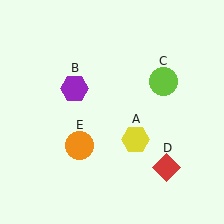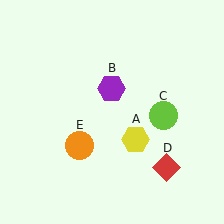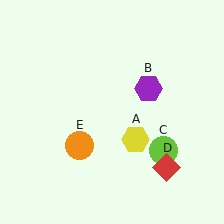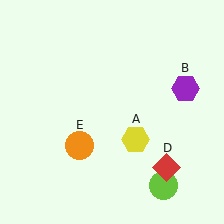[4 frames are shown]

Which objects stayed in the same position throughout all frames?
Yellow hexagon (object A) and red diamond (object D) and orange circle (object E) remained stationary.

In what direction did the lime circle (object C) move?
The lime circle (object C) moved down.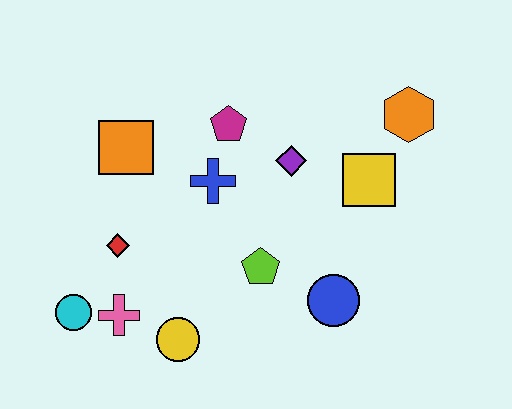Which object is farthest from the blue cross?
The orange hexagon is farthest from the blue cross.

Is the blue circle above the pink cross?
Yes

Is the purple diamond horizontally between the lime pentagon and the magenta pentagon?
No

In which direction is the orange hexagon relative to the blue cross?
The orange hexagon is to the right of the blue cross.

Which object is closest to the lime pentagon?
The blue circle is closest to the lime pentagon.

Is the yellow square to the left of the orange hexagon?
Yes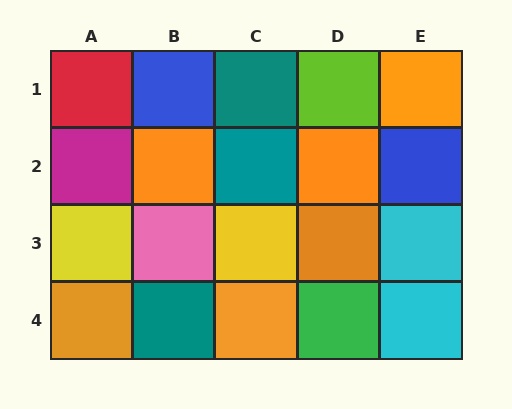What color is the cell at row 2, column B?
Orange.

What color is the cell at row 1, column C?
Teal.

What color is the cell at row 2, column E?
Blue.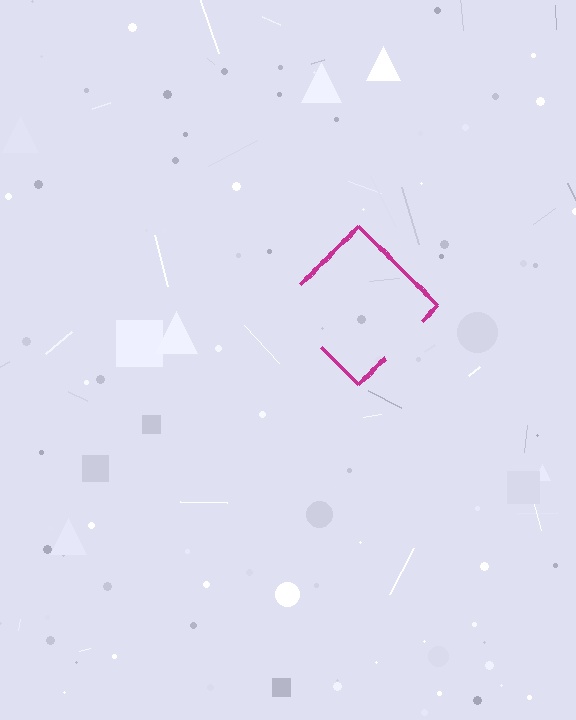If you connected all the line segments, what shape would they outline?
They would outline a diamond.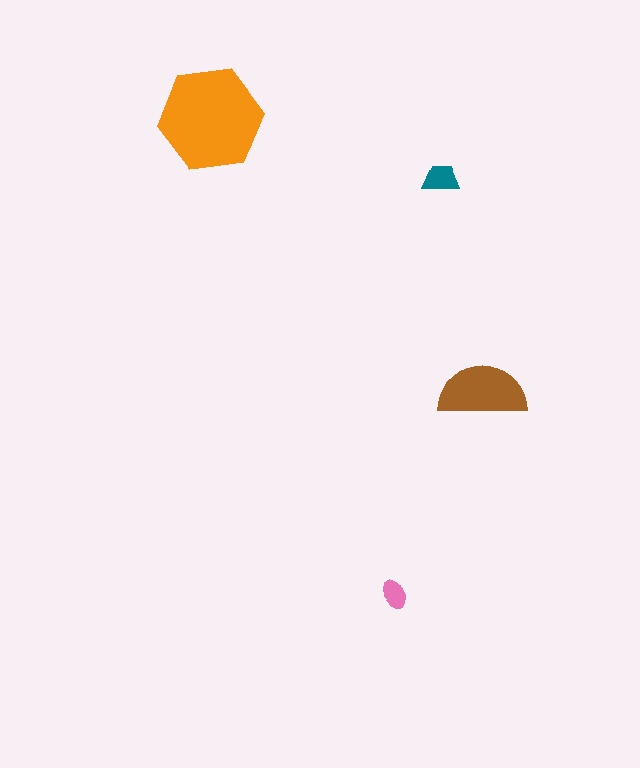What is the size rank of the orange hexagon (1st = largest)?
1st.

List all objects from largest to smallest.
The orange hexagon, the brown semicircle, the teal trapezoid, the pink ellipse.